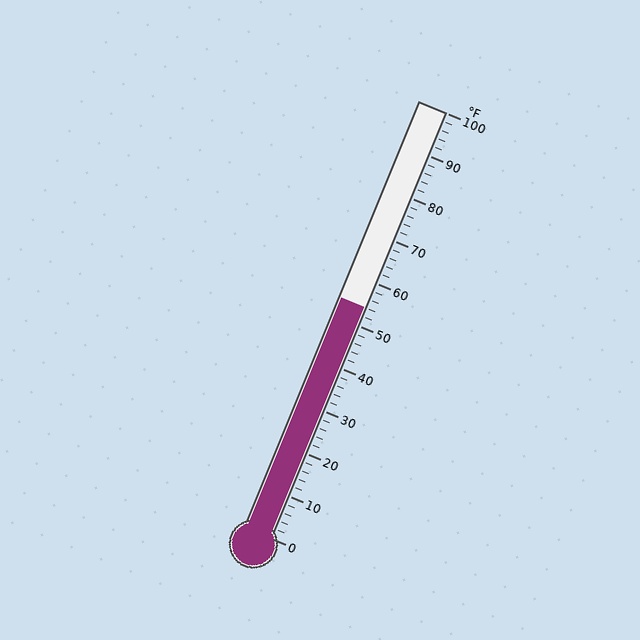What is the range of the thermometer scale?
The thermometer scale ranges from 0°F to 100°F.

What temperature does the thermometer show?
The thermometer shows approximately 54°F.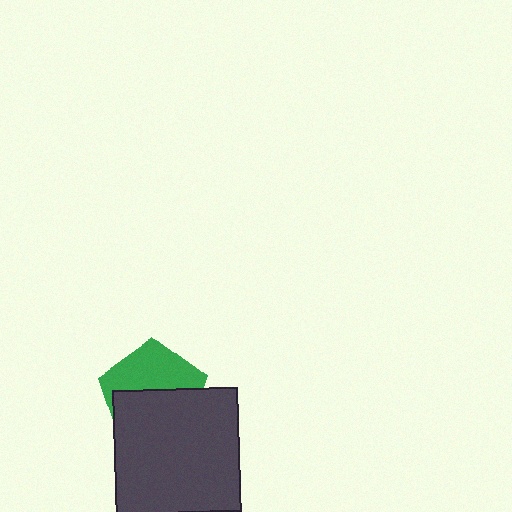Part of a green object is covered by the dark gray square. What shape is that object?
It is a pentagon.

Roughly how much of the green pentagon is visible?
About half of it is visible (roughly 45%).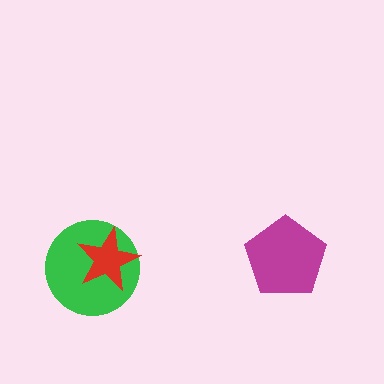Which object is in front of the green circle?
The red star is in front of the green circle.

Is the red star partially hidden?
No, no other shape covers it.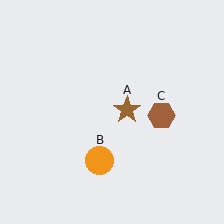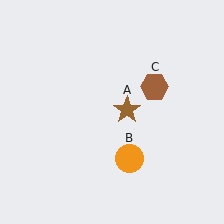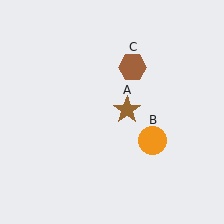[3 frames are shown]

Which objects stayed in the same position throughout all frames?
Brown star (object A) remained stationary.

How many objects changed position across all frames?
2 objects changed position: orange circle (object B), brown hexagon (object C).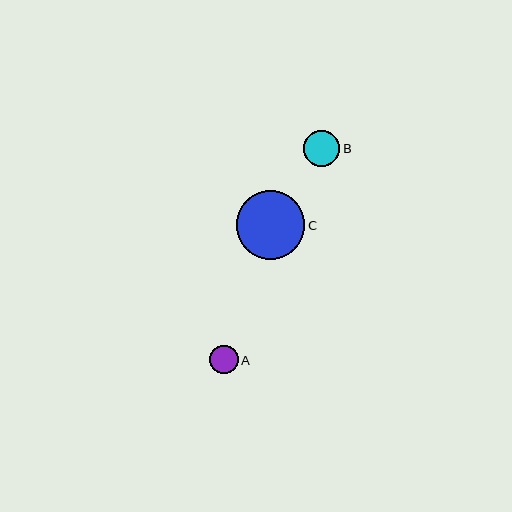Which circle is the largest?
Circle C is the largest with a size of approximately 69 pixels.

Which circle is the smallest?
Circle A is the smallest with a size of approximately 29 pixels.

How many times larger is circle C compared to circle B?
Circle C is approximately 1.9 times the size of circle B.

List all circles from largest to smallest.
From largest to smallest: C, B, A.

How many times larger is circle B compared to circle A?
Circle B is approximately 1.2 times the size of circle A.